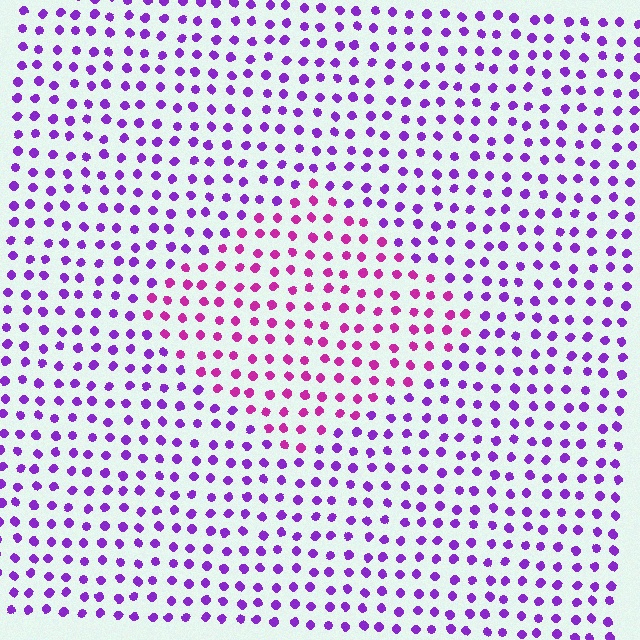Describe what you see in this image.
The image is filled with small purple elements in a uniform arrangement. A diamond-shaped region is visible where the elements are tinted to a slightly different hue, forming a subtle color boundary.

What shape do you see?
I see a diamond.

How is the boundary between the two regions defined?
The boundary is defined purely by a slight shift in hue (about 37 degrees). Spacing, size, and orientation are identical on both sides.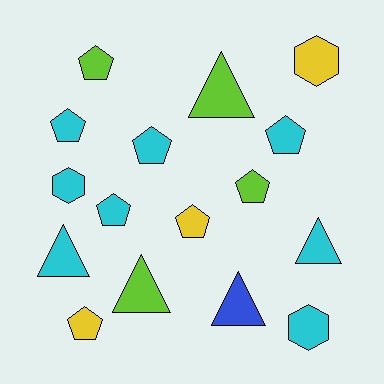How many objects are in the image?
There are 16 objects.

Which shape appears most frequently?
Pentagon, with 8 objects.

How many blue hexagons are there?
There are no blue hexagons.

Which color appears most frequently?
Cyan, with 8 objects.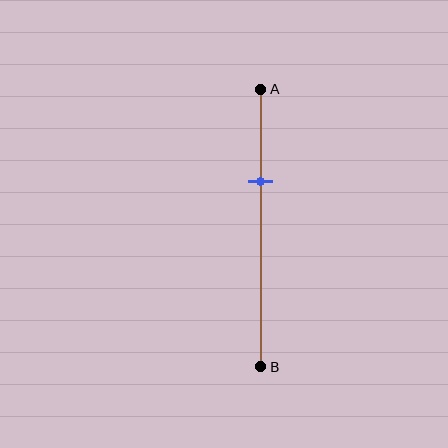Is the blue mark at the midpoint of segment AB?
No, the mark is at about 35% from A, not at the 50% midpoint.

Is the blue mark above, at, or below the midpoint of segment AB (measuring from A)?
The blue mark is above the midpoint of segment AB.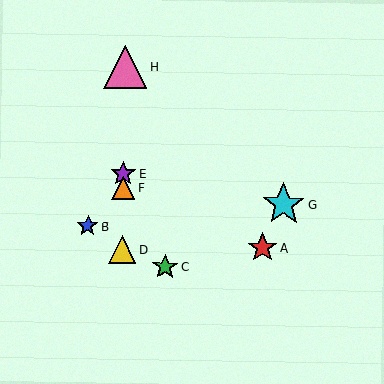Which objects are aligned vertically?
Objects D, E, F, H are aligned vertically.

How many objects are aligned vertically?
4 objects (D, E, F, H) are aligned vertically.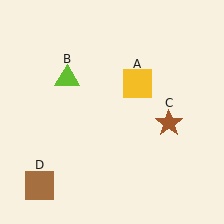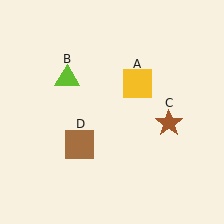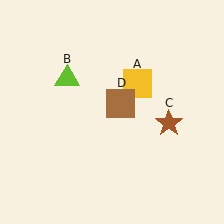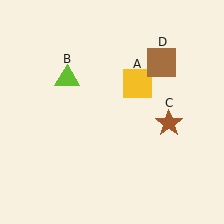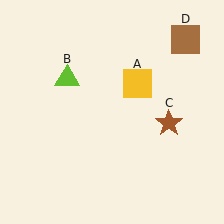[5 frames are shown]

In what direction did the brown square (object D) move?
The brown square (object D) moved up and to the right.